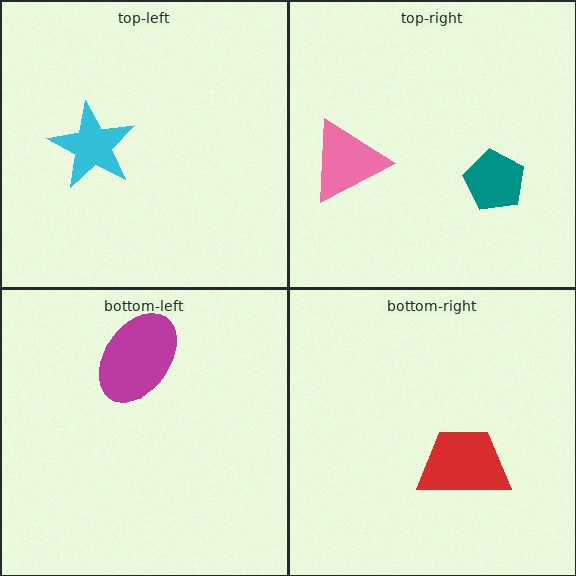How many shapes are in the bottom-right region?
1.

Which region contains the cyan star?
The top-left region.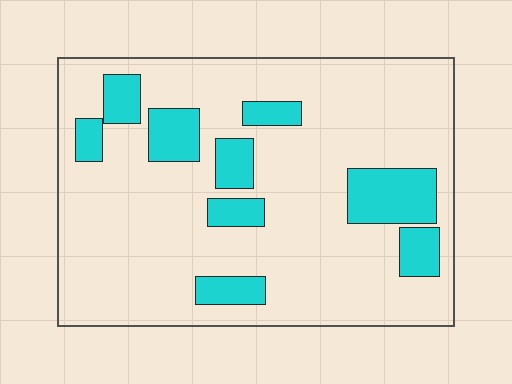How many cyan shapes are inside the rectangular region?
9.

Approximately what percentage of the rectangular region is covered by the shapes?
Approximately 20%.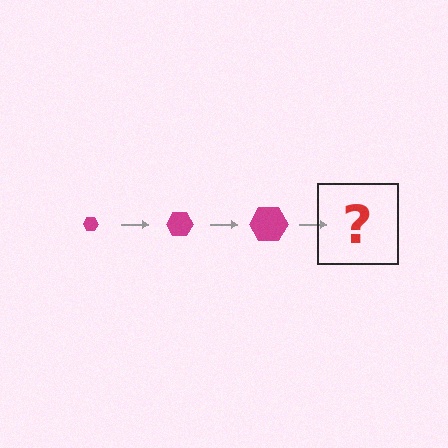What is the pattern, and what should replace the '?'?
The pattern is that the hexagon gets progressively larger each step. The '?' should be a magenta hexagon, larger than the previous one.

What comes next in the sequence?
The next element should be a magenta hexagon, larger than the previous one.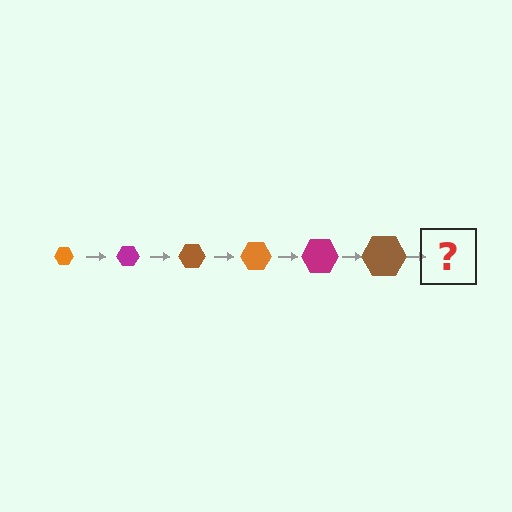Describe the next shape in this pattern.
It should be an orange hexagon, larger than the previous one.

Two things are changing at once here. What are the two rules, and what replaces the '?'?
The two rules are that the hexagon grows larger each step and the color cycles through orange, magenta, and brown. The '?' should be an orange hexagon, larger than the previous one.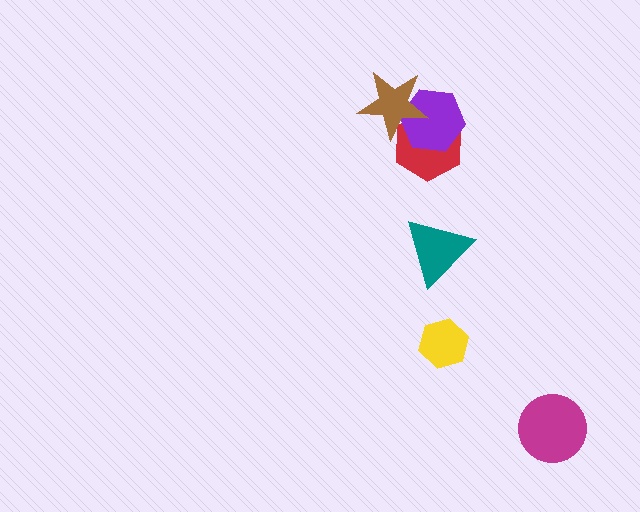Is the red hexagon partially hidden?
Yes, it is partially covered by another shape.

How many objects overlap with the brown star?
2 objects overlap with the brown star.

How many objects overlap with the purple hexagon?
2 objects overlap with the purple hexagon.